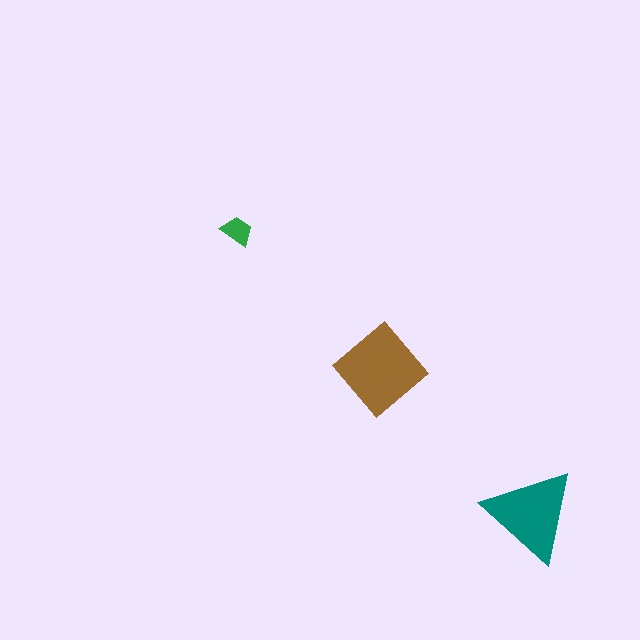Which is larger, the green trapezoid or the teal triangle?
The teal triangle.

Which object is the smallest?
The green trapezoid.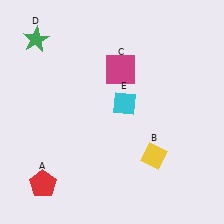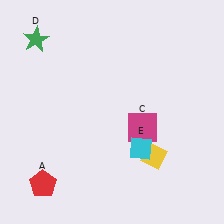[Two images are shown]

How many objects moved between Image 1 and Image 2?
2 objects moved between the two images.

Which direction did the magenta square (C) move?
The magenta square (C) moved down.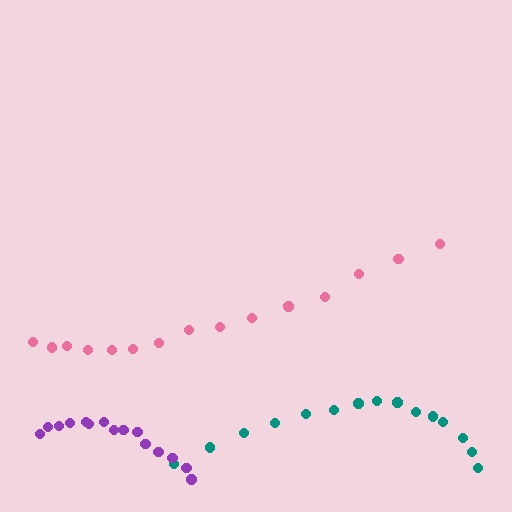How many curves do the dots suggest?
There are 3 distinct paths.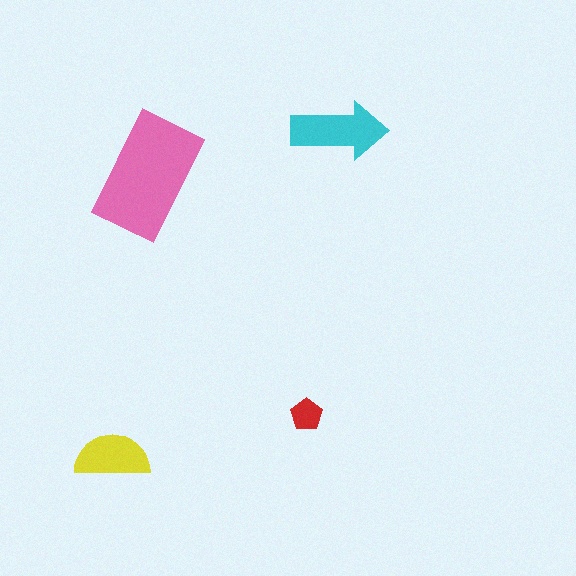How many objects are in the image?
There are 4 objects in the image.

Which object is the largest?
The pink rectangle.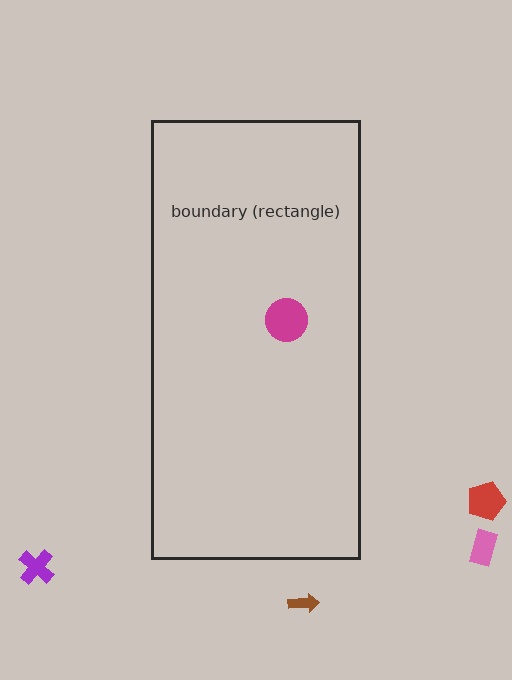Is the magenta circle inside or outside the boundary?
Inside.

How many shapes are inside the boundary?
1 inside, 4 outside.